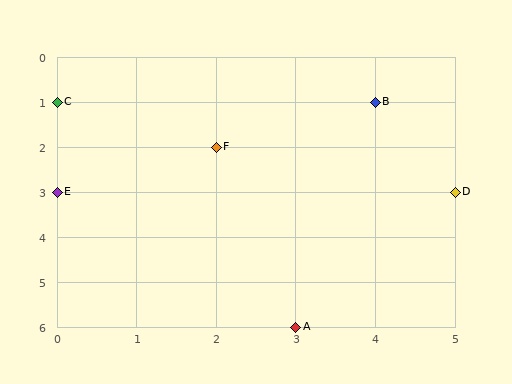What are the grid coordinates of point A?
Point A is at grid coordinates (3, 6).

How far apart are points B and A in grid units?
Points B and A are 1 column and 5 rows apart (about 5.1 grid units diagonally).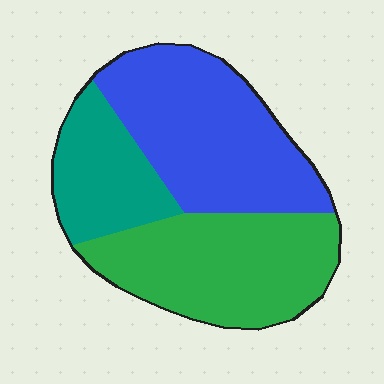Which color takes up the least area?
Teal, at roughly 20%.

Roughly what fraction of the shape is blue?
Blue covers around 40% of the shape.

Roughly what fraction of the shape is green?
Green covers roughly 40% of the shape.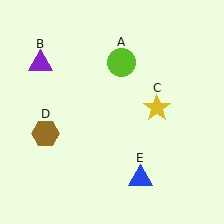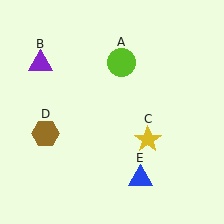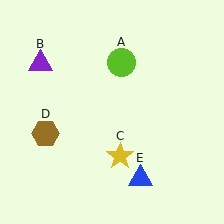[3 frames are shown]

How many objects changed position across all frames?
1 object changed position: yellow star (object C).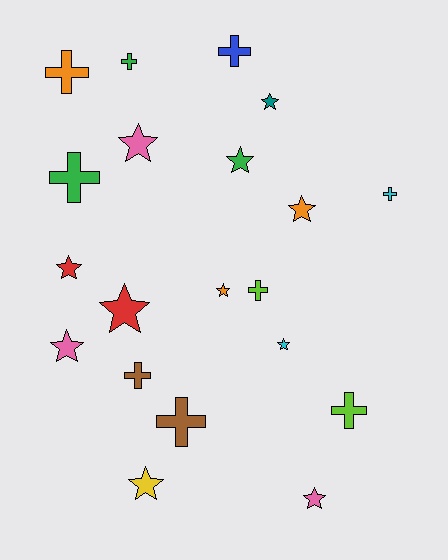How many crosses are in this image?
There are 9 crosses.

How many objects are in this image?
There are 20 objects.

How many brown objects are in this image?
There are 2 brown objects.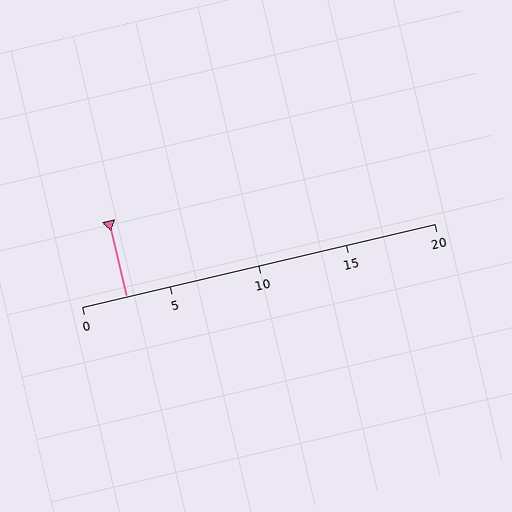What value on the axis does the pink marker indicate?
The marker indicates approximately 2.5.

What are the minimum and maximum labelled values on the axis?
The axis runs from 0 to 20.